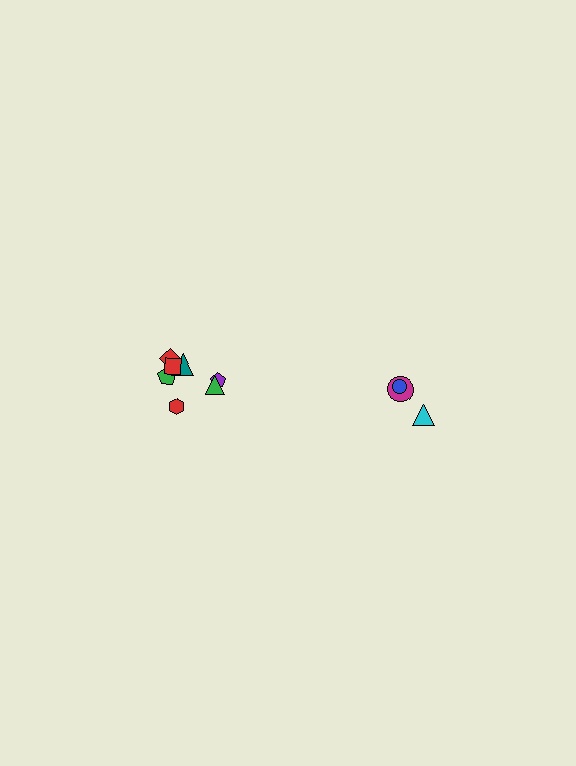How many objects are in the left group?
There are 7 objects.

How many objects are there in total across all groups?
There are 10 objects.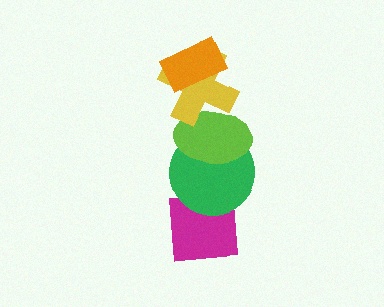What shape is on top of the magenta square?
The green circle is on top of the magenta square.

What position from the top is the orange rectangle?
The orange rectangle is 1st from the top.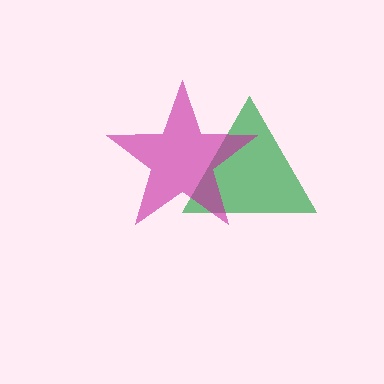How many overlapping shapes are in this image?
There are 2 overlapping shapes in the image.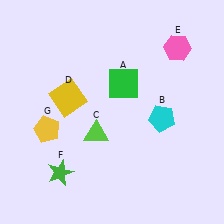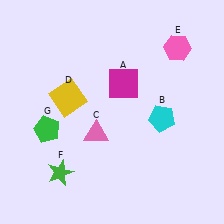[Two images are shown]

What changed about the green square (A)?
In Image 1, A is green. In Image 2, it changed to magenta.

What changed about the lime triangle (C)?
In Image 1, C is lime. In Image 2, it changed to pink.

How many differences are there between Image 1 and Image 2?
There are 3 differences between the two images.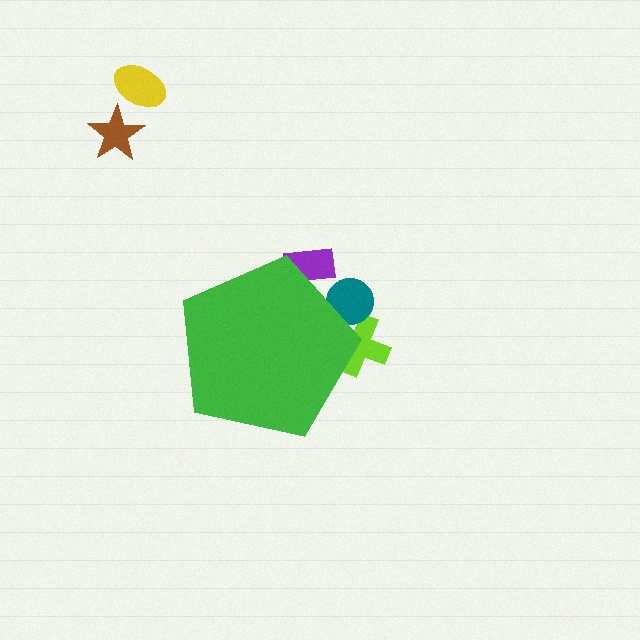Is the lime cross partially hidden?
Yes, the lime cross is partially hidden behind the green pentagon.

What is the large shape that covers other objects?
A green pentagon.